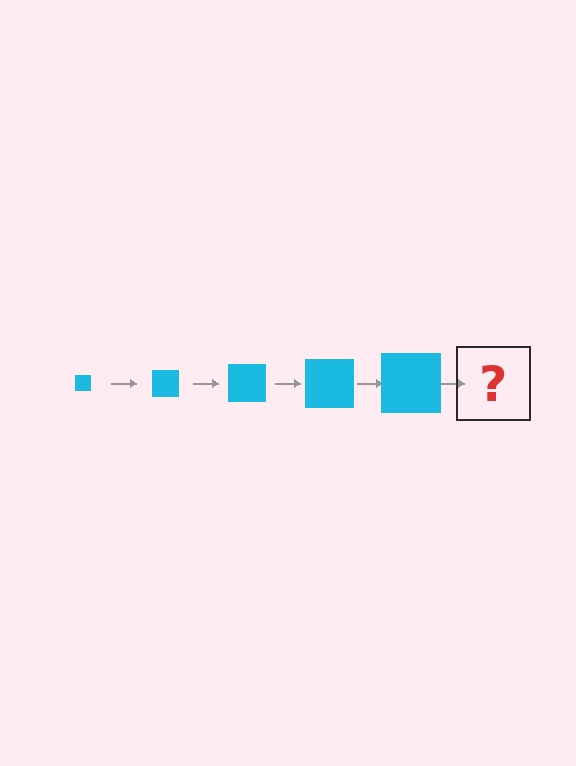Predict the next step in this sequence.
The next step is a cyan square, larger than the previous one.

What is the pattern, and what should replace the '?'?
The pattern is that the square gets progressively larger each step. The '?' should be a cyan square, larger than the previous one.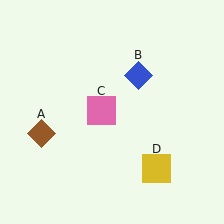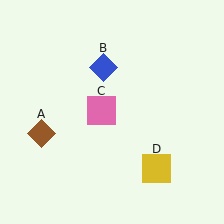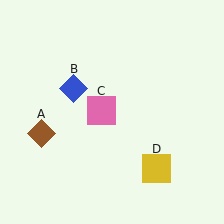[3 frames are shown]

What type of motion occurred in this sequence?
The blue diamond (object B) rotated counterclockwise around the center of the scene.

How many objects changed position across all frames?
1 object changed position: blue diamond (object B).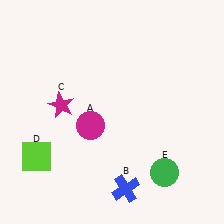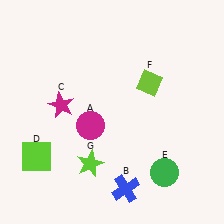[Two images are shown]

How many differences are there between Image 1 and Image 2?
There are 2 differences between the two images.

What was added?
A lime diamond (F), a lime star (G) were added in Image 2.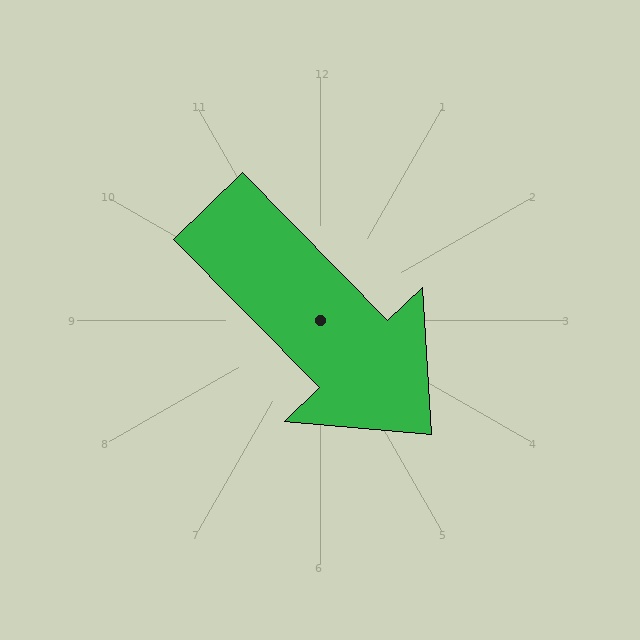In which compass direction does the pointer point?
Southeast.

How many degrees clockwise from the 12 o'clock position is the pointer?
Approximately 136 degrees.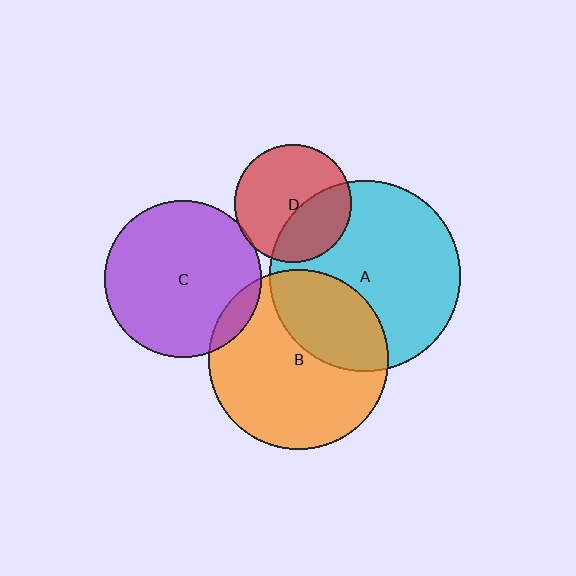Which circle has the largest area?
Circle A (cyan).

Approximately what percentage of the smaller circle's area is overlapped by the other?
Approximately 5%.